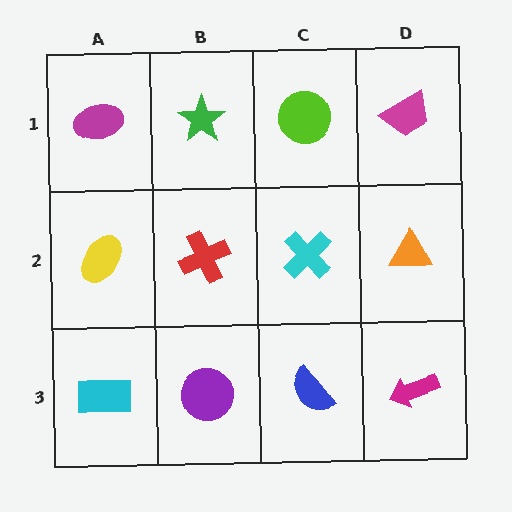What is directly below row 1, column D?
An orange triangle.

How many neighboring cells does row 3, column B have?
3.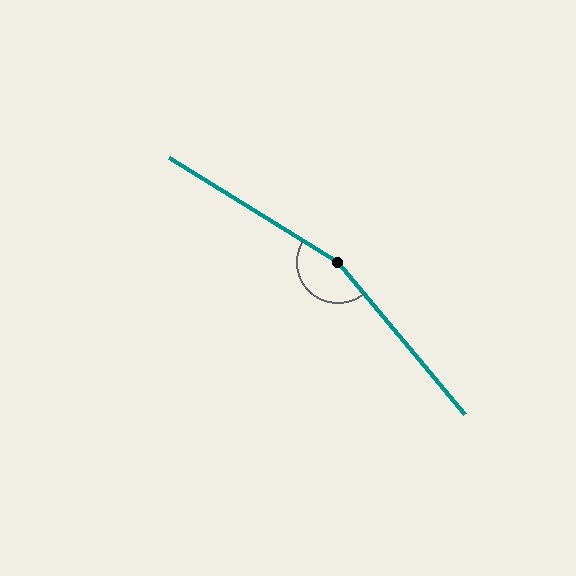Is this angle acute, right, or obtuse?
It is obtuse.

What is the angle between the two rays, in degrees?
Approximately 161 degrees.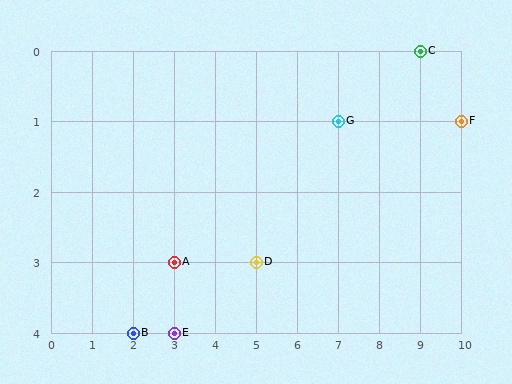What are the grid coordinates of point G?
Point G is at grid coordinates (7, 1).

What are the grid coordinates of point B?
Point B is at grid coordinates (2, 4).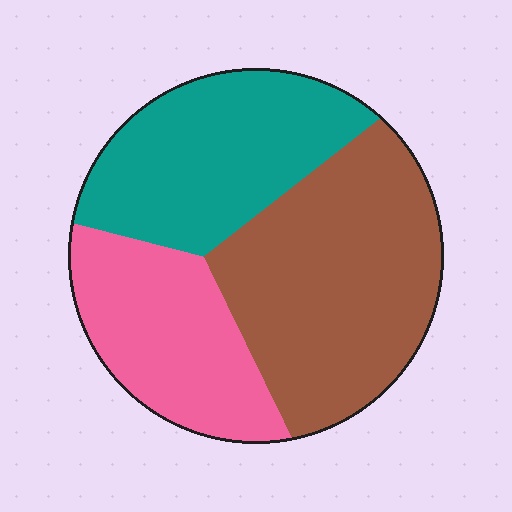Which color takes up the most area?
Brown, at roughly 45%.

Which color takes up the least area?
Pink, at roughly 25%.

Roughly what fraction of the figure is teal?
Teal covers 31% of the figure.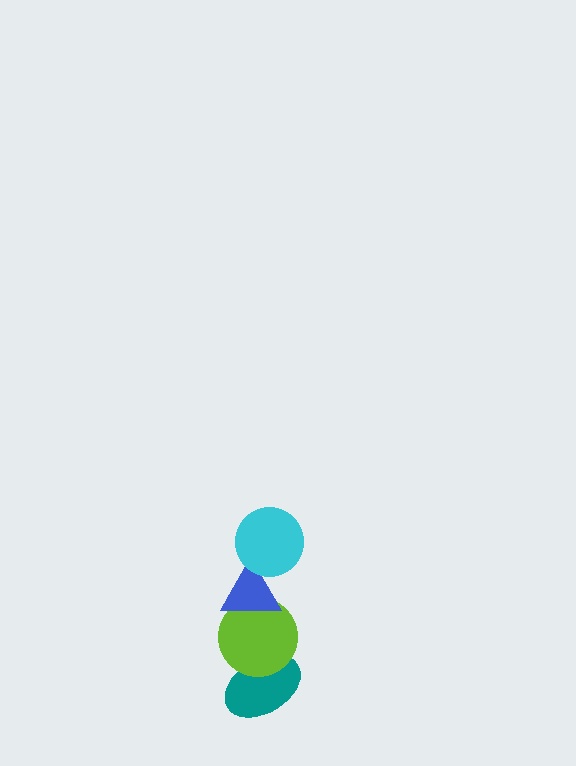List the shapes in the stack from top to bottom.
From top to bottom: the cyan circle, the blue triangle, the lime circle, the teal ellipse.